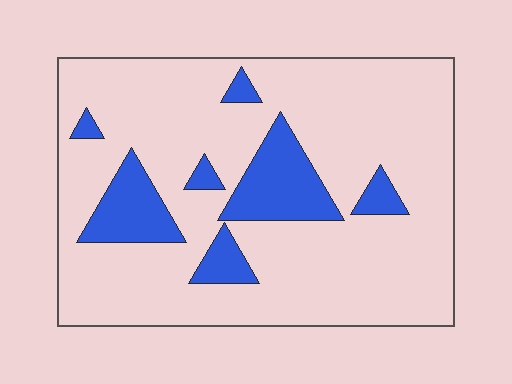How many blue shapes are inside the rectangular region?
7.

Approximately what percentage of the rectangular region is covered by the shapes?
Approximately 15%.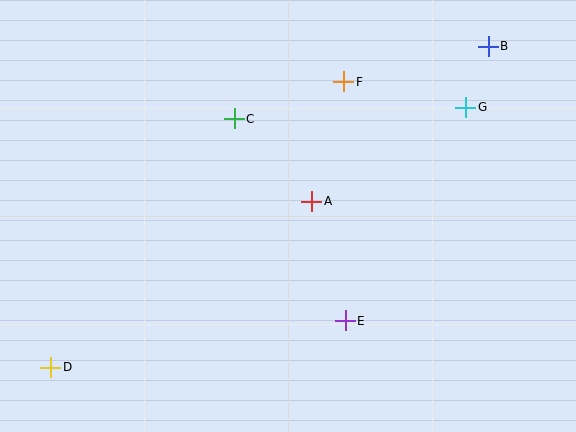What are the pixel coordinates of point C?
Point C is at (234, 119).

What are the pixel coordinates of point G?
Point G is at (466, 107).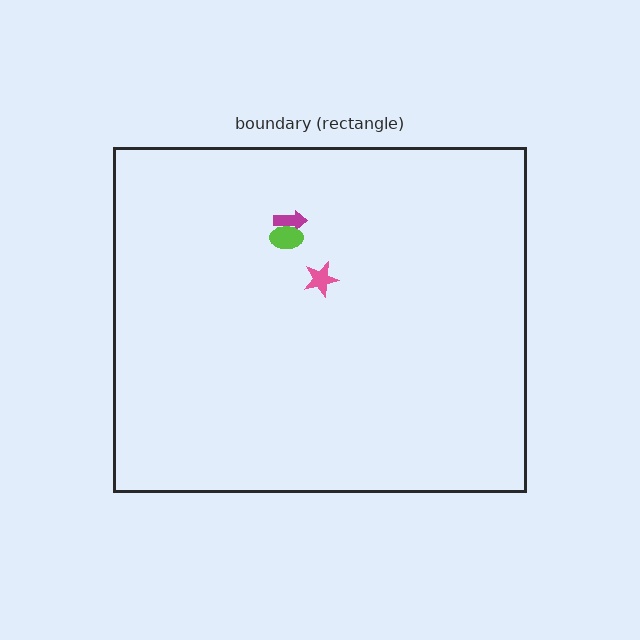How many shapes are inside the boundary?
3 inside, 0 outside.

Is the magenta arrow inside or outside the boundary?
Inside.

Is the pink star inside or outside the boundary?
Inside.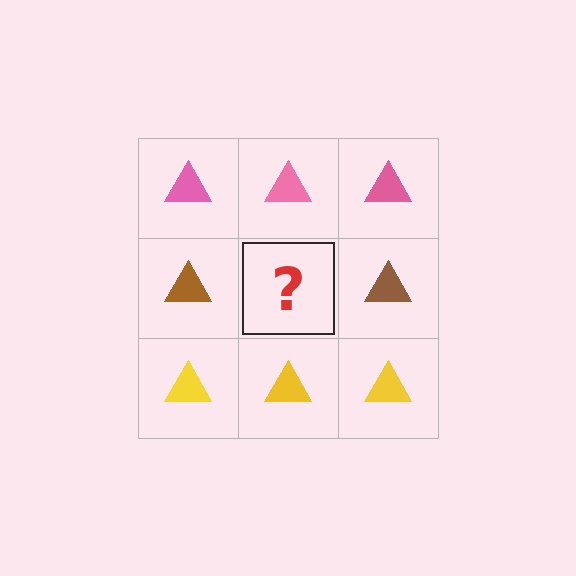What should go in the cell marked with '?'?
The missing cell should contain a brown triangle.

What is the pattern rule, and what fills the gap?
The rule is that each row has a consistent color. The gap should be filled with a brown triangle.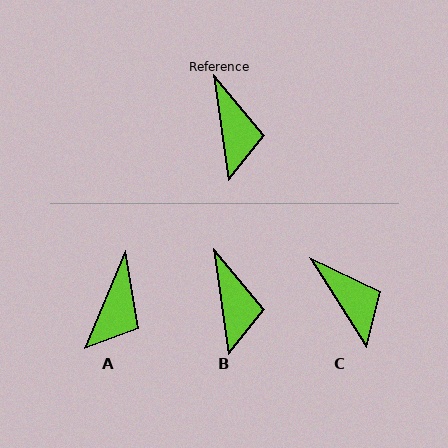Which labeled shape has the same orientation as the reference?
B.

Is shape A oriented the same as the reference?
No, it is off by about 31 degrees.